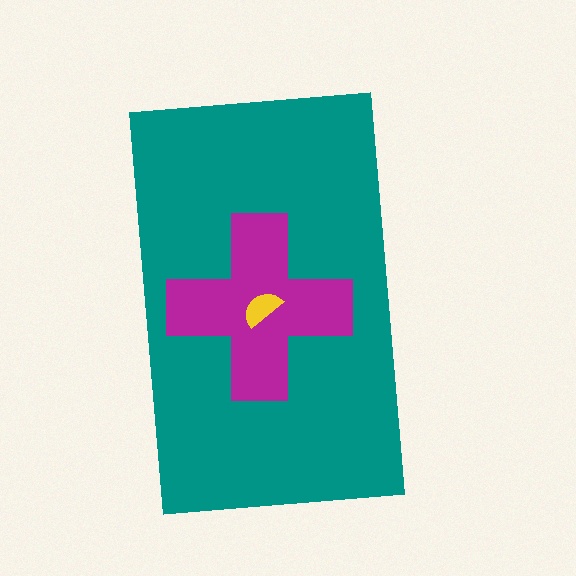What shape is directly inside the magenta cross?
The yellow semicircle.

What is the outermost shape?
The teal rectangle.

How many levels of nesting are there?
3.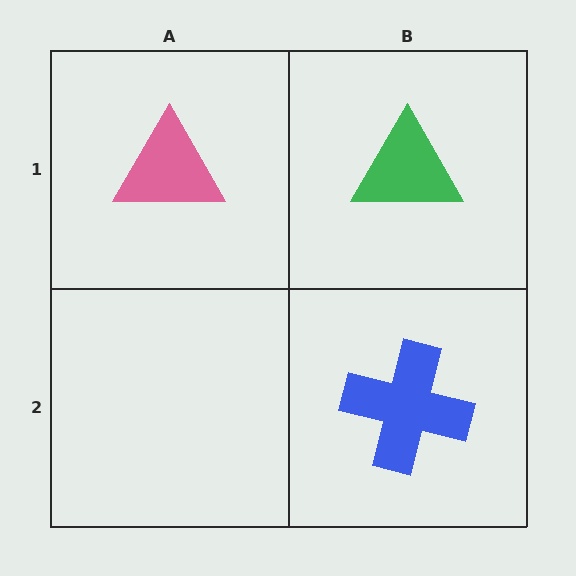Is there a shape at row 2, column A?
No, that cell is empty.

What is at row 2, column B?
A blue cross.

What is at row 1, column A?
A pink triangle.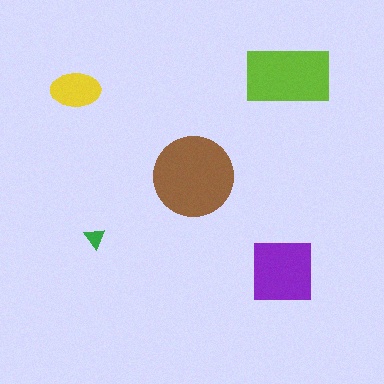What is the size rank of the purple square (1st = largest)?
3rd.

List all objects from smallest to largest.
The green triangle, the yellow ellipse, the purple square, the lime rectangle, the brown circle.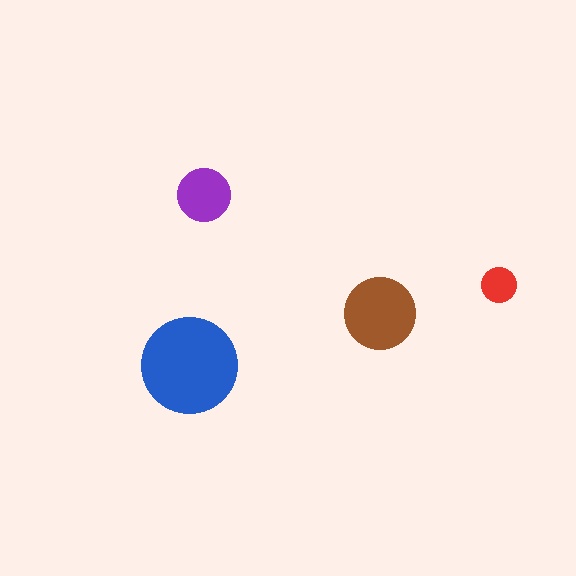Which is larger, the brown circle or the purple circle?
The brown one.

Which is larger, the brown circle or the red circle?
The brown one.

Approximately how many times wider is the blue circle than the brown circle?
About 1.5 times wider.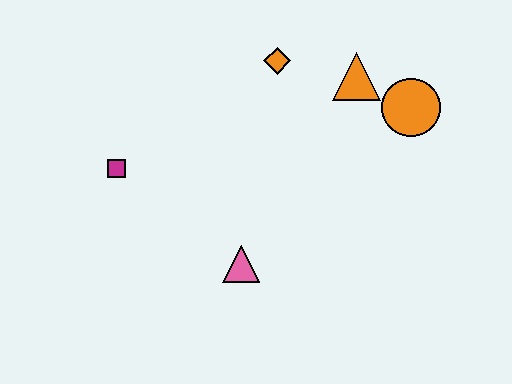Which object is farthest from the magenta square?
The orange circle is farthest from the magenta square.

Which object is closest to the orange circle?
The orange triangle is closest to the orange circle.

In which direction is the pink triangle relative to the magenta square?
The pink triangle is to the right of the magenta square.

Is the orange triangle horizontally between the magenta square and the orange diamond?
No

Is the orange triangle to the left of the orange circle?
Yes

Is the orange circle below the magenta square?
No